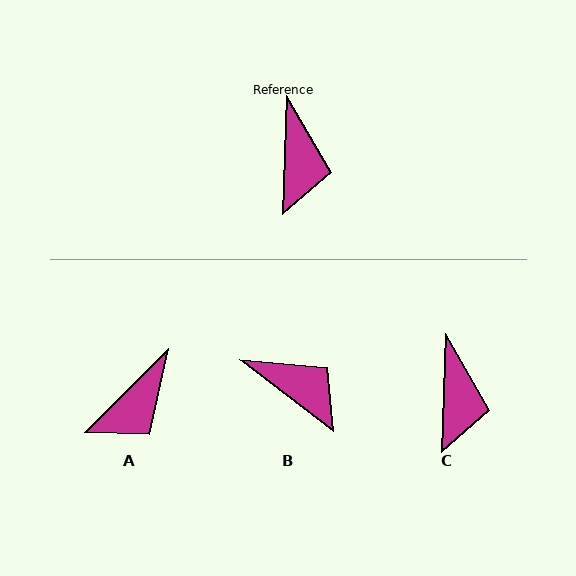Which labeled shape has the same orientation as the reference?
C.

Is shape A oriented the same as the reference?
No, it is off by about 43 degrees.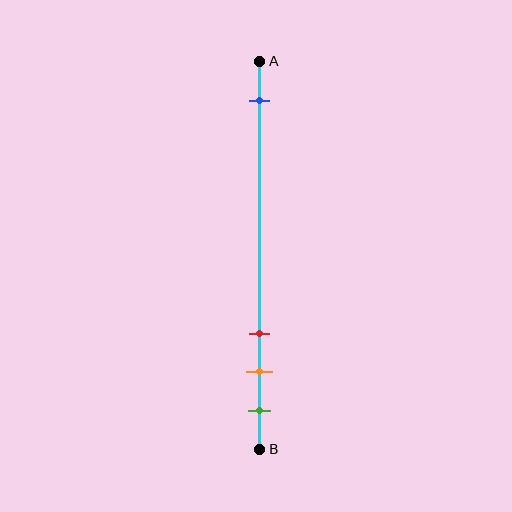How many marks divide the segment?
There are 4 marks dividing the segment.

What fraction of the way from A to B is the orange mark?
The orange mark is approximately 80% (0.8) of the way from A to B.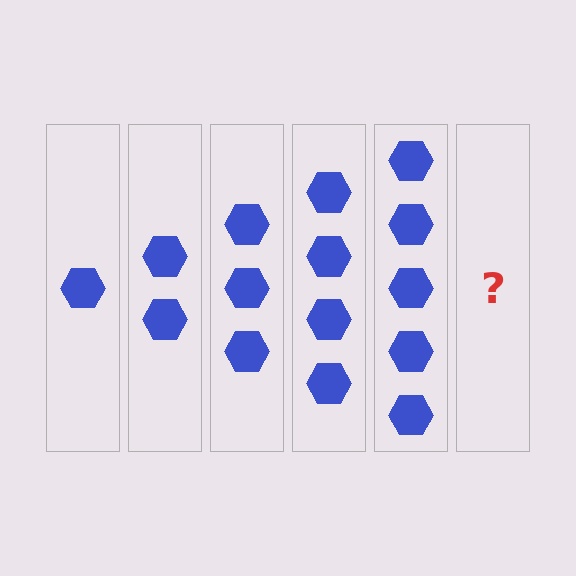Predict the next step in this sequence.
The next step is 6 hexagons.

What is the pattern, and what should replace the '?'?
The pattern is that each step adds one more hexagon. The '?' should be 6 hexagons.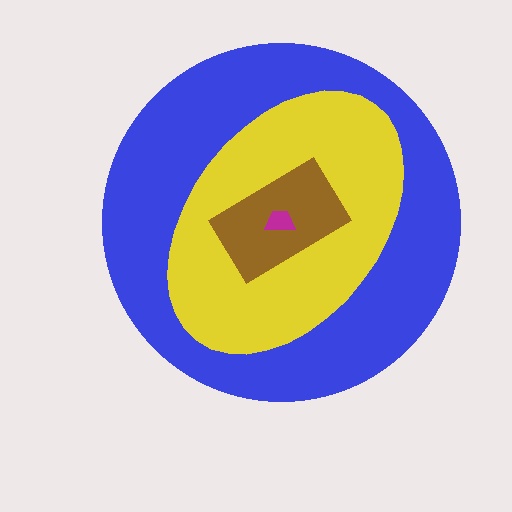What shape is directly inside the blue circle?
The yellow ellipse.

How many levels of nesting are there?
4.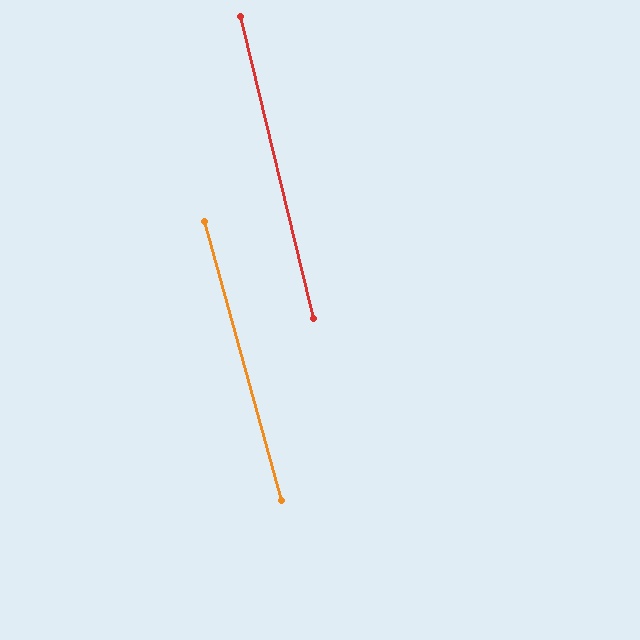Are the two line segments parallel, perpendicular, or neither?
Parallel — their directions differ by only 1.8°.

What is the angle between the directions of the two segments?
Approximately 2 degrees.